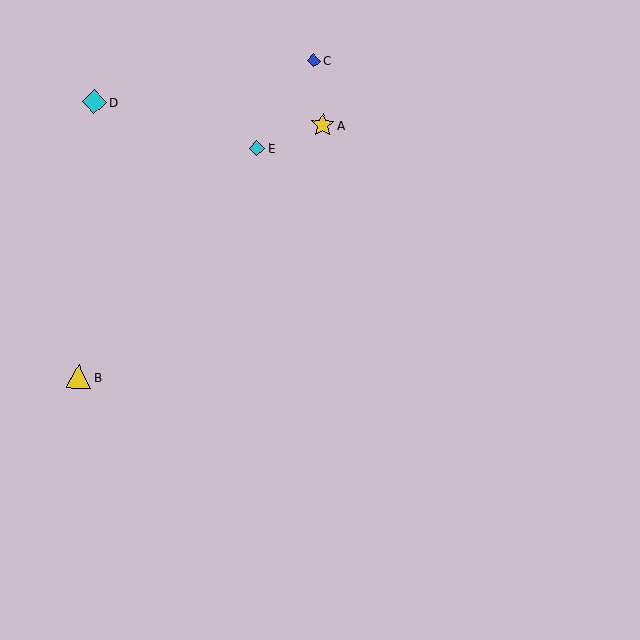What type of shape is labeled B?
Shape B is a yellow triangle.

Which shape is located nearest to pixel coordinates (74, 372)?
The yellow triangle (labeled B) at (79, 377) is nearest to that location.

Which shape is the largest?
The yellow triangle (labeled B) is the largest.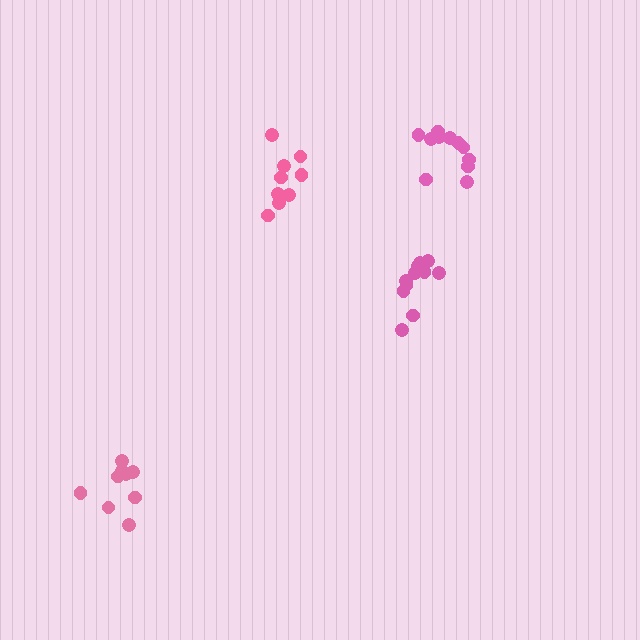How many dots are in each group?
Group 1: 9 dots, Group 2: 11 dots, Group 3: 12 dots, Group 4: 9 dots (41 total).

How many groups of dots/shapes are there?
There are 4 groups.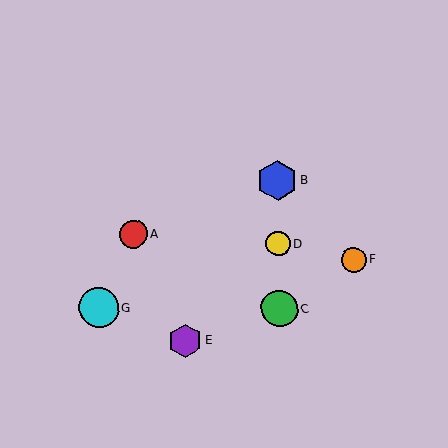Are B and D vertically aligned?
Yes, both are at x≈277.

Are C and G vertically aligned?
No, C is at x≈280 and G is at x≈99.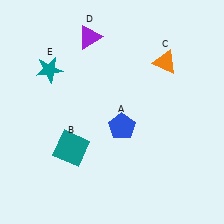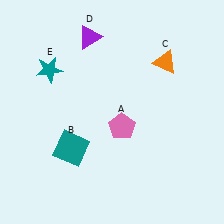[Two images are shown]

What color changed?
The pentagon (A) changed from blue in Image 1 to pink in Image 2.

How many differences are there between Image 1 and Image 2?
There is 1 difference between the two images.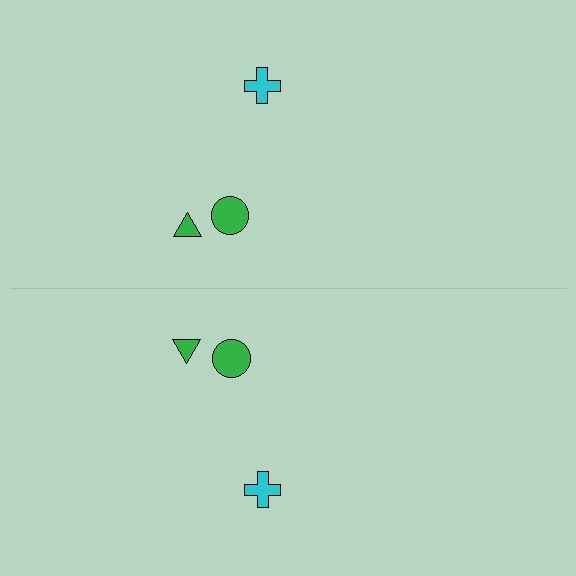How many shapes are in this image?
There are 6 shapes in this image.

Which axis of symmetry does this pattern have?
The pattern has a horizontal axis of symmetry running through the center of the image.